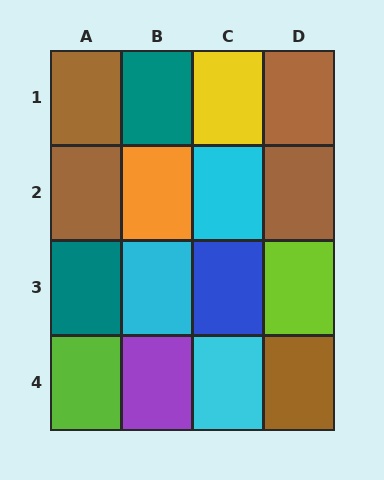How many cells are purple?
1 cell is purple.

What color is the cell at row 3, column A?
Teal.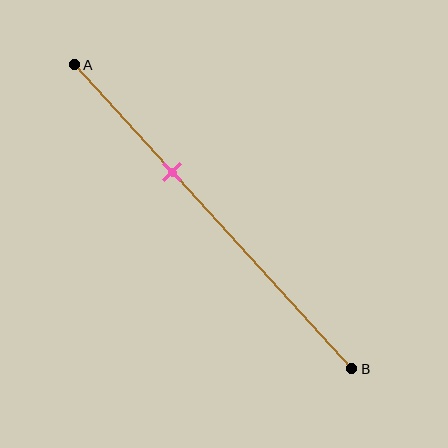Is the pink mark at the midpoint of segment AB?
No, the mark is at about 35% from A, not at the 50% midpoint.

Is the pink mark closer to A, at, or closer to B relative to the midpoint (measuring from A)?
The pink mark is closer to point A than the midpoint of segment AB.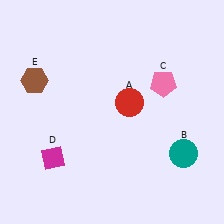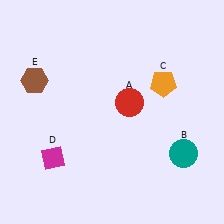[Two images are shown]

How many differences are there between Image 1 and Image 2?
There is 1 difference between the two images.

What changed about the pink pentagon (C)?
In Image 1, C is pink. In Image 2, it changed to orange.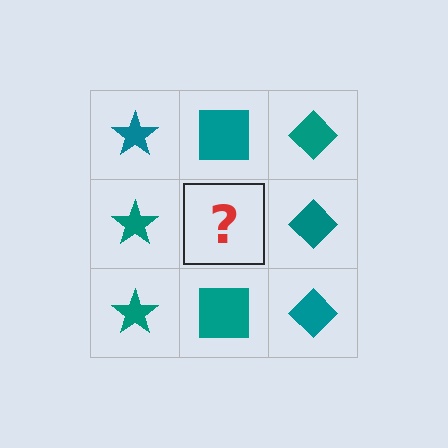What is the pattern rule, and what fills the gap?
The rule is that each column has a consistent shape. The gap should be filled with a teal square.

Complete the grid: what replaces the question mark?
The question mark should be replaced with a teal square.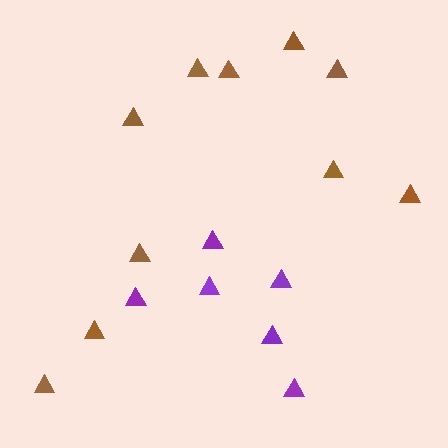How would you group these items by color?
There are 2 groups: one group of purple triangles (6) and one group of brown triangles (10).